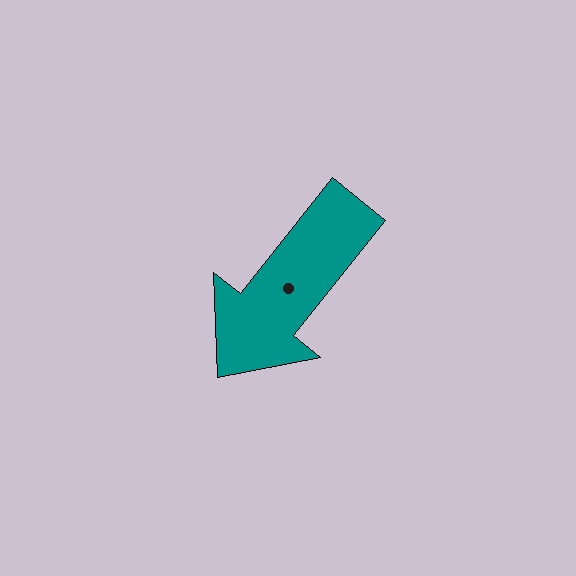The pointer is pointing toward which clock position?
Roughly 7 o'clock.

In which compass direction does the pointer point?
Southwest.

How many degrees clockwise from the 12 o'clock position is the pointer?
Approximately 219 degrees.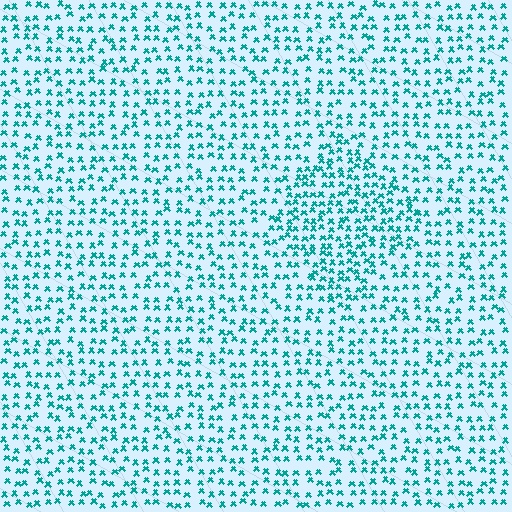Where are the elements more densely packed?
The elements are more densely packed inside the diamond boundary.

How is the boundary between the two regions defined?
The boundary is defined by a change in element density (approximately 1.6x ratio). All elements are the same color, size, and shape.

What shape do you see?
I see a diamond.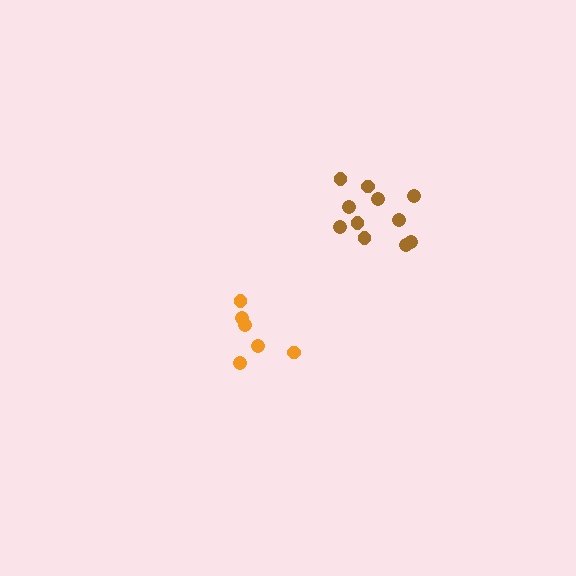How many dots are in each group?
Group 1: 6 dots, Group 2: 11 dots (17 total).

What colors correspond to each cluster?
The clusters are colored: orange, brown.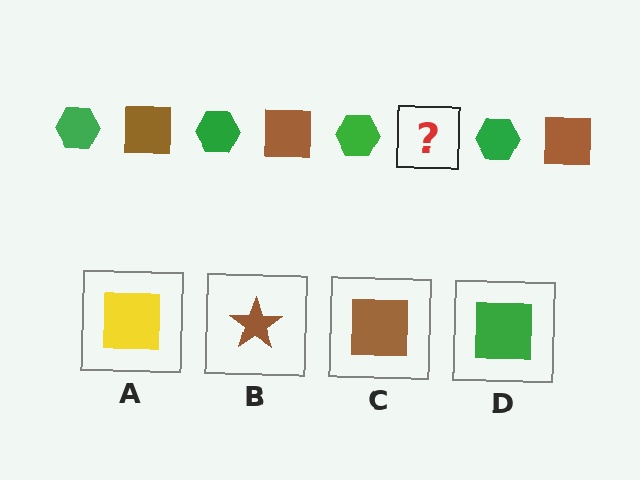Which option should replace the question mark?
Option C.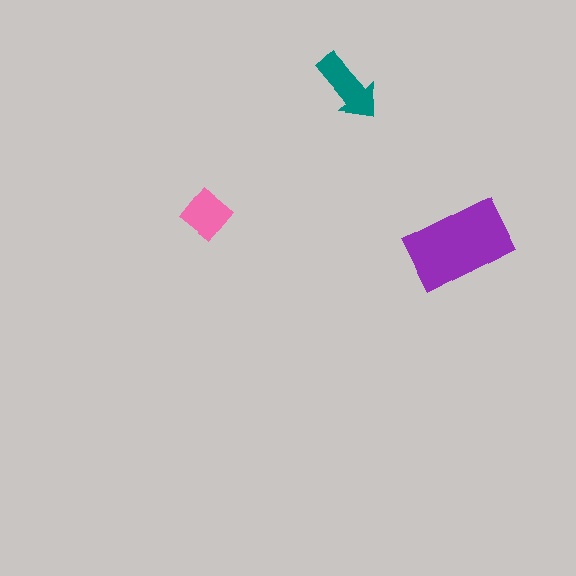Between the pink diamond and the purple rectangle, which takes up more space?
The purple rectangle.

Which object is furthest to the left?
The pink diamond is leftmost.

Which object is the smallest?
The pink diamond.